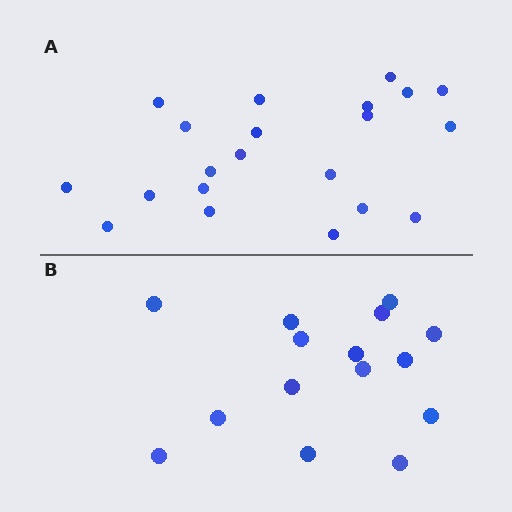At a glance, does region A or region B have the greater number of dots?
Region A (the top region) has more dots.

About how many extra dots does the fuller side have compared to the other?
Region A has about 6 more dots than region B.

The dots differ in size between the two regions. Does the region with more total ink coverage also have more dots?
No. Region B has more total ink coverage because its dots are larger, but region A actually contains more individual dots. Total area can be misleading — the number of items is what matters here.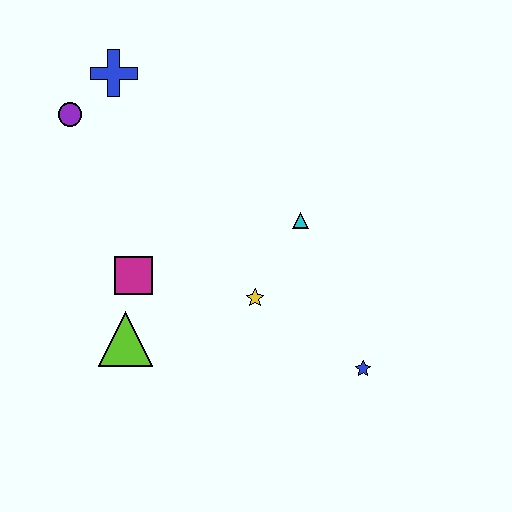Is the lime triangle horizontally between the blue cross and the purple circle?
No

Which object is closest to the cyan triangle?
The yellow star is closest to the cyan triangle.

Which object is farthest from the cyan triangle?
The purple circle is farthest from the cyan triangle.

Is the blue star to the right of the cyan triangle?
Yes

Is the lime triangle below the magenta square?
Yes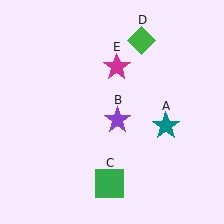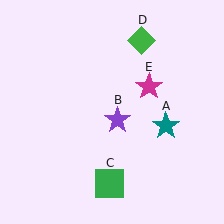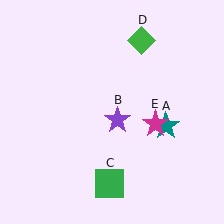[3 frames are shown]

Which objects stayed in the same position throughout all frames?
Teal star (object A) and purple star (object B) and green square (object C) and green diamond (object D) remained stationary.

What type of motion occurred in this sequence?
The magenta star (object E) rotated clockwise around the center of the scene.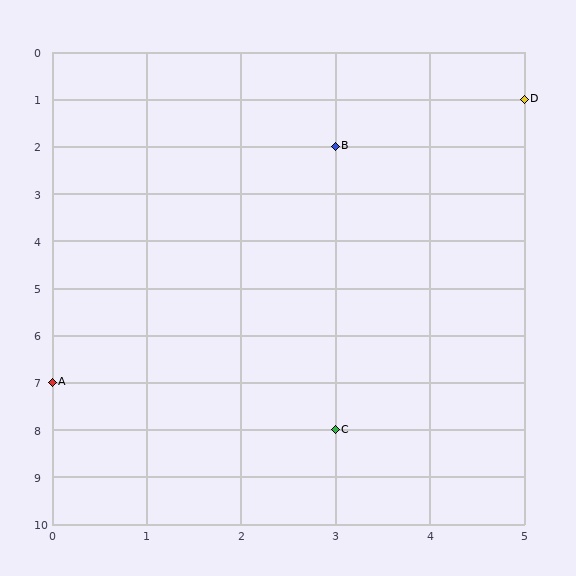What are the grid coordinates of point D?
Point D is at grid coordinates (5, 1).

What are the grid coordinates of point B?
Point B is at grid coordinates (3, 2).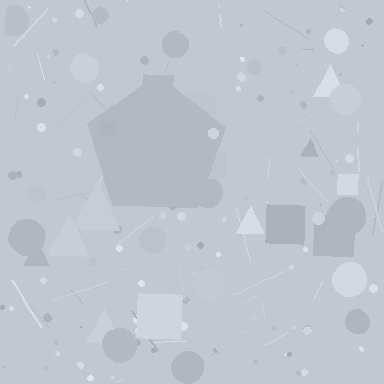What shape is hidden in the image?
A pentagon is hidden in the image.